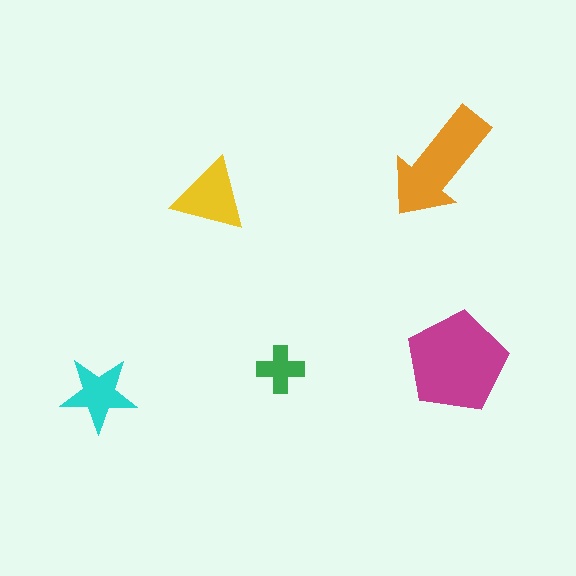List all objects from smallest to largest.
The green cross, the cyan star, the yellow triangle, the orange arrow, the magenta pentagon.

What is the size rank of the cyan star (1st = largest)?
4th.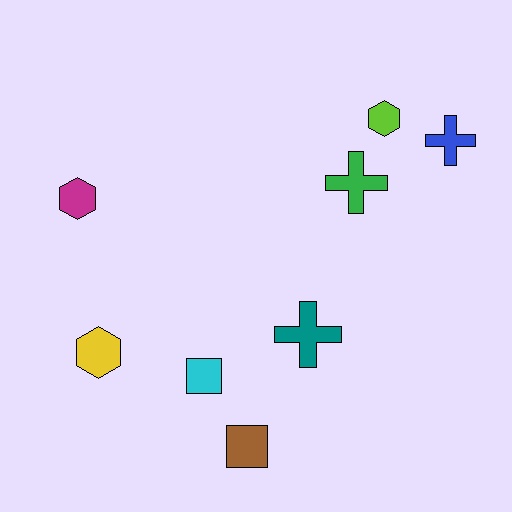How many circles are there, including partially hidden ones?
There are no circles.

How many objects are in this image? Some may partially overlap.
There are 8 objects.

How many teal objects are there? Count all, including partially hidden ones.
There is 1 teal object.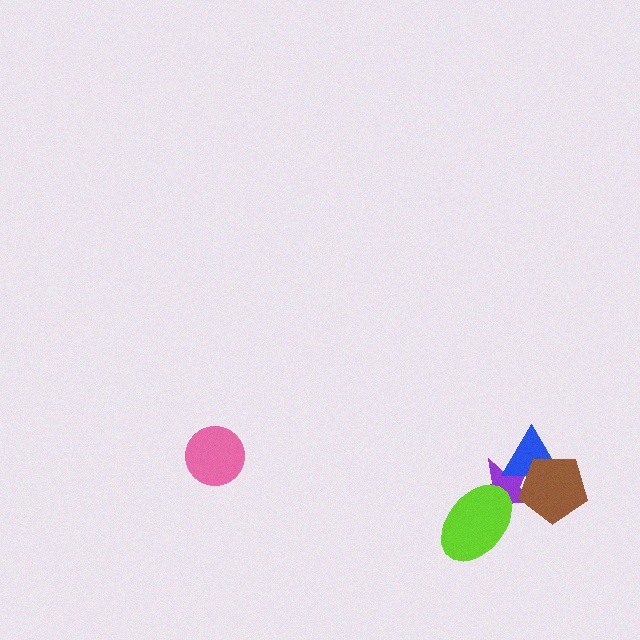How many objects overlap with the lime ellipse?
1 object overlaps with the lime ellipse.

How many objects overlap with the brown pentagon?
2 objects overlap with the brown pentagon.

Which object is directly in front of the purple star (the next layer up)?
The blue triangle is directly in front of the purple star.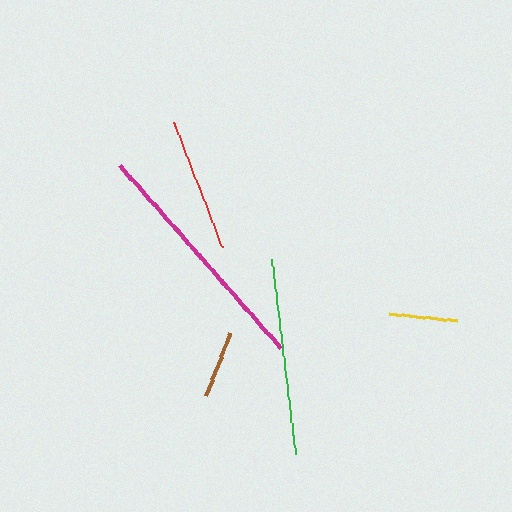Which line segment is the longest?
The magenta line is the longest at approximately 243 pixels.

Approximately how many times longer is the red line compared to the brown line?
The red line is approximately 2.0 times the length of the brown line.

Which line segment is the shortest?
The brown line is the shortest at approximately 67 pixels.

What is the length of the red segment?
The red segment is approximately 135 pixels long.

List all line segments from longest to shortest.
From longest to shortest: magenta, green, red, yellow, brown.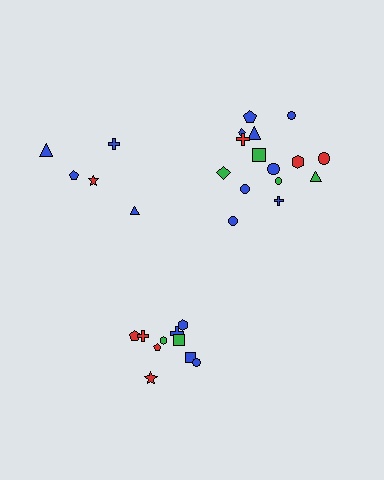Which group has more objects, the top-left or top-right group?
The top-right group.